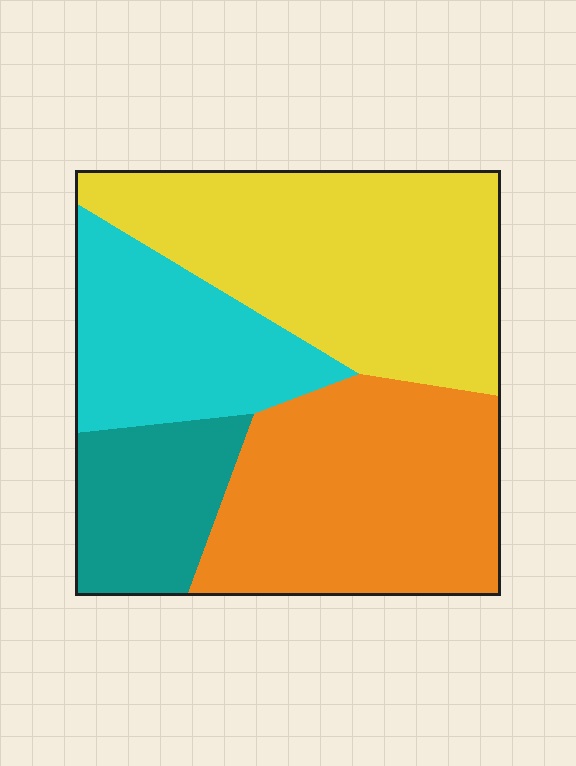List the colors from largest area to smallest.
From largest to smallest: yellow, orange, cyan, teal.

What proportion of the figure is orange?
Orange covers roughly 30% of the figure.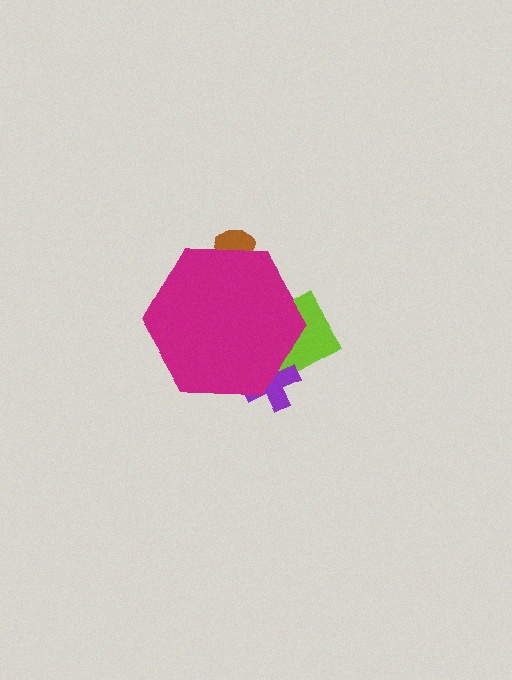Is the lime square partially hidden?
Yes, the lime square is partially hidden behind the magenta hexagon.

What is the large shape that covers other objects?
A magenta hexagon.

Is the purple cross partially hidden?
Yes, the purple cross is partially hidden behind the magenta hexagon.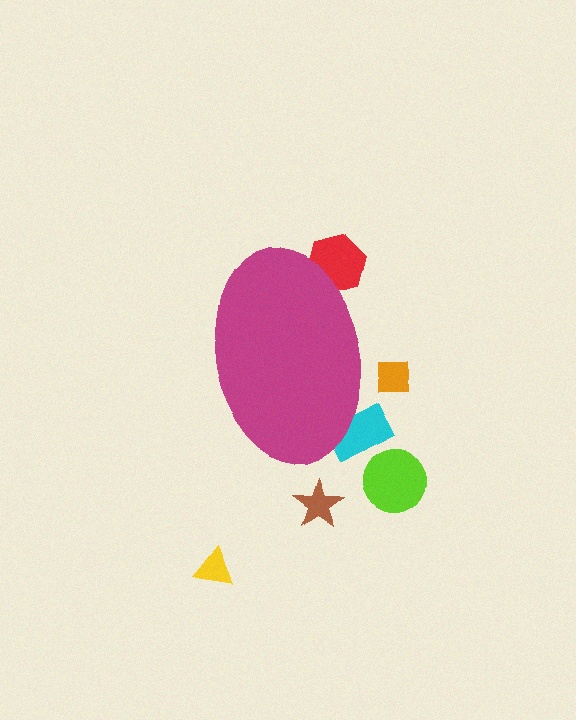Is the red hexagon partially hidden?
Yes, the red hexagon is partially hidden behind the magenta ellipse.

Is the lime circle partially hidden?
No, the lime circle is fully visible.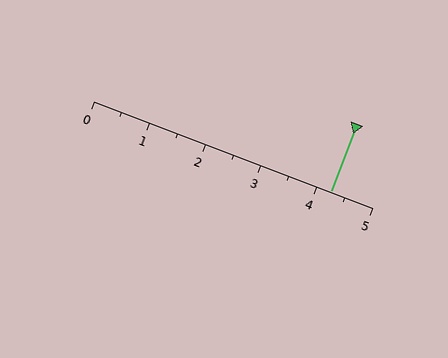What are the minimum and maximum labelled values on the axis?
The axis runs from 0 to 5.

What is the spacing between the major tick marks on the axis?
The major ticks are spaced 1 apart.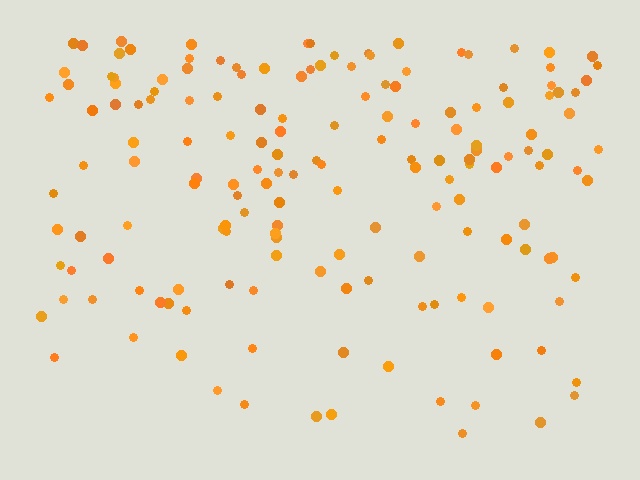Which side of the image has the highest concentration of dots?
The top.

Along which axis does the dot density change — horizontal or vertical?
Vertical.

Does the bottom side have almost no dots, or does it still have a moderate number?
Still a moderate number, just noticeably fewer than the top.